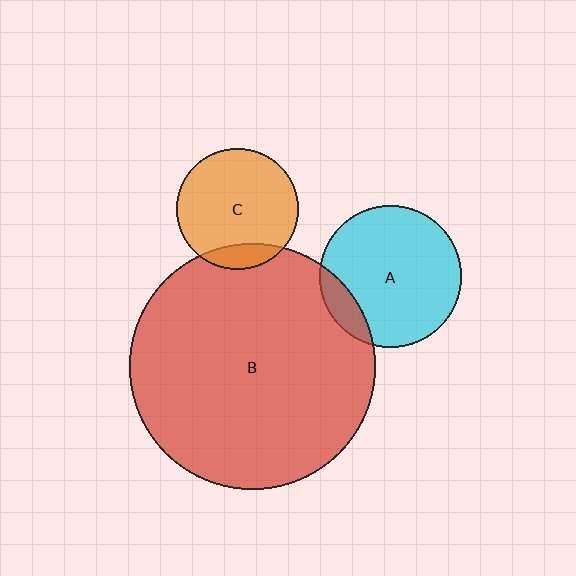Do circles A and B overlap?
Yes.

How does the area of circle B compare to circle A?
Approximately 3.0 times.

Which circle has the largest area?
Circle B (red).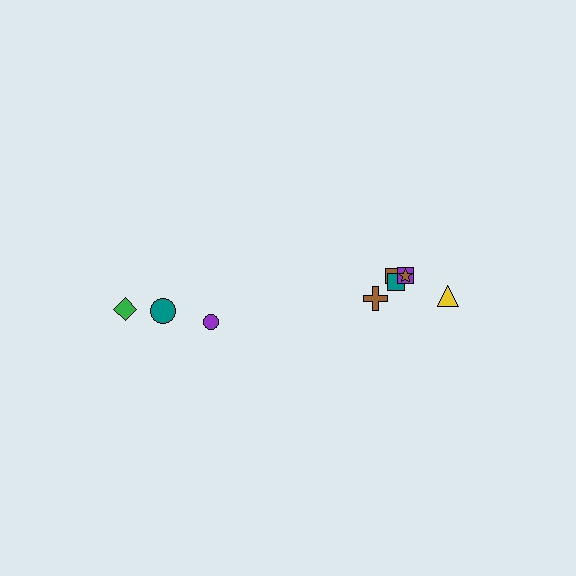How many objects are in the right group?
There are 6 objects.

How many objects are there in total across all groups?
There are 9 objects.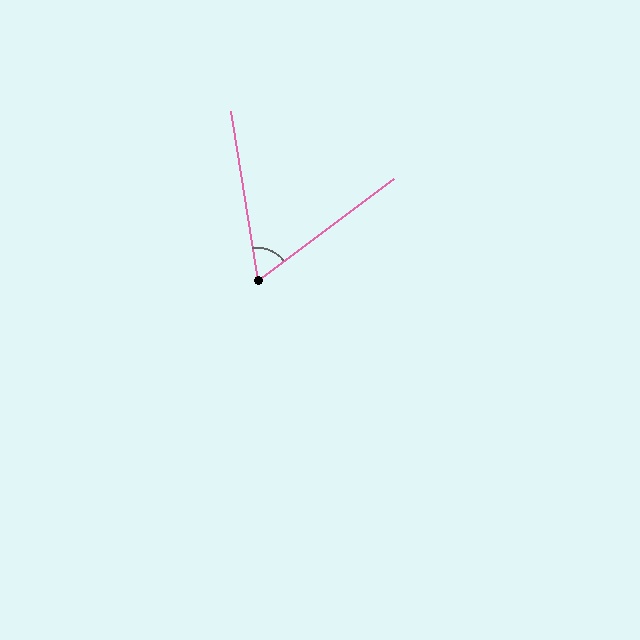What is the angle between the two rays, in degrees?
Approximately 62 degrees.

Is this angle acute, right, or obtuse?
It is acute.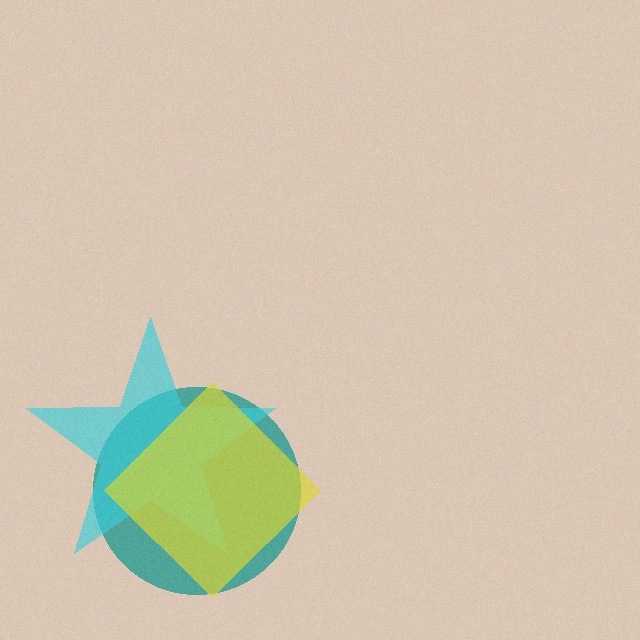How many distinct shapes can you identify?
There are 3 distinct shapes: a teal circle, a cyan star, a yellow diamond.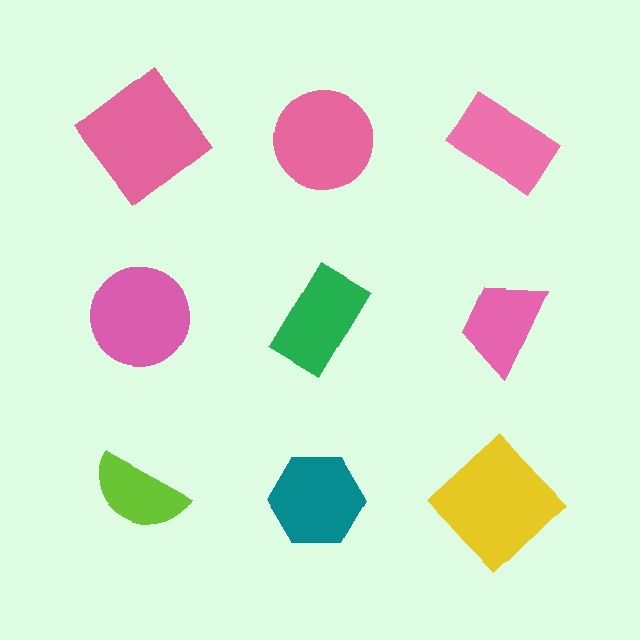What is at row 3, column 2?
A teal hexagon.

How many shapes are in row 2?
3 shapes.